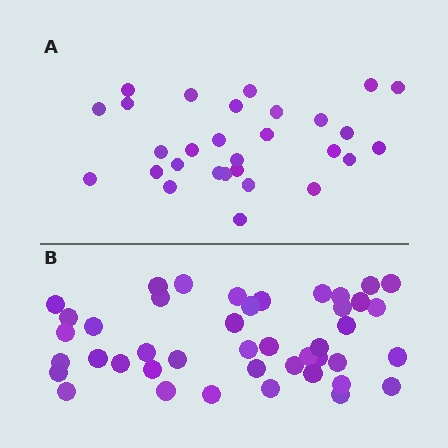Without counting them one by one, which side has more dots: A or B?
Region B (the bottom region) has more dots.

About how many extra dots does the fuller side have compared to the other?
Region B has approximately 15 more dots than region A.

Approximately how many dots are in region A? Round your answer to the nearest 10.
About 30 dots. (The exact count is 29, which rounds to 30.)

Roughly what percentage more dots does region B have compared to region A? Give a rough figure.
About 50% more.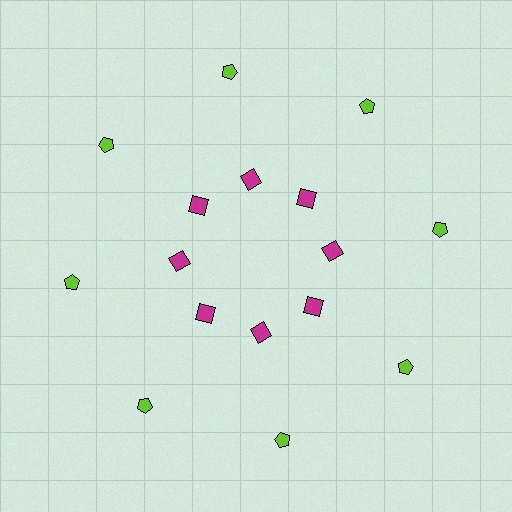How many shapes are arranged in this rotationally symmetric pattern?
There are 16 shapes, arranged in 8 groups of 2.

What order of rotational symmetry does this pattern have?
This pattern has 8-fold rotational symmetry.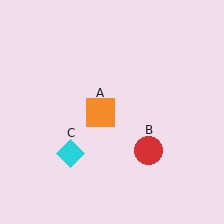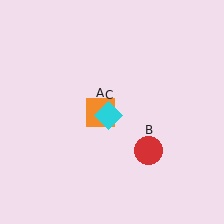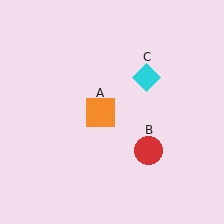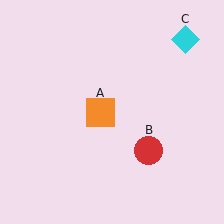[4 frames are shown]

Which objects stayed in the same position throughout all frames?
Orange square (object A) and red circle (object B) remained stationary.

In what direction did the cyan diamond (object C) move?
The cyan diamond (object C) moved up and to the right.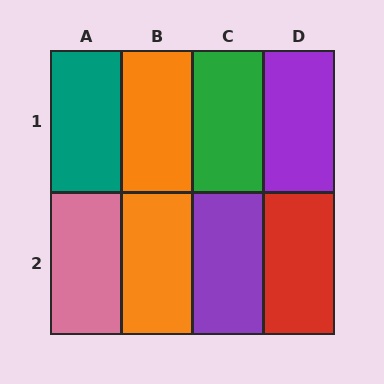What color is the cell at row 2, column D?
Red.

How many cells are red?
1 cell is red.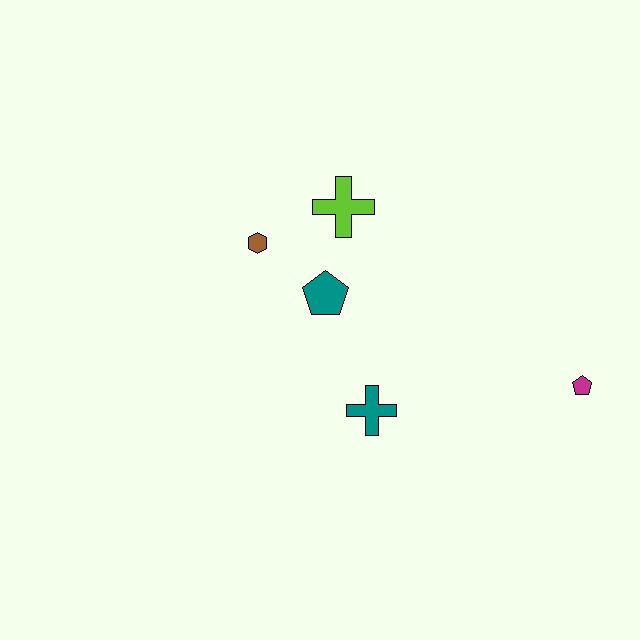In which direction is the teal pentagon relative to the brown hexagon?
The teal pentagon is to the right of the brown hexagon.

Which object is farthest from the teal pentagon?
The magenta pentagon is farthest from the teal pentagon.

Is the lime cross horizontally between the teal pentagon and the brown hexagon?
No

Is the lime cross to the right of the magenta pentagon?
No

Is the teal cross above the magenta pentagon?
No